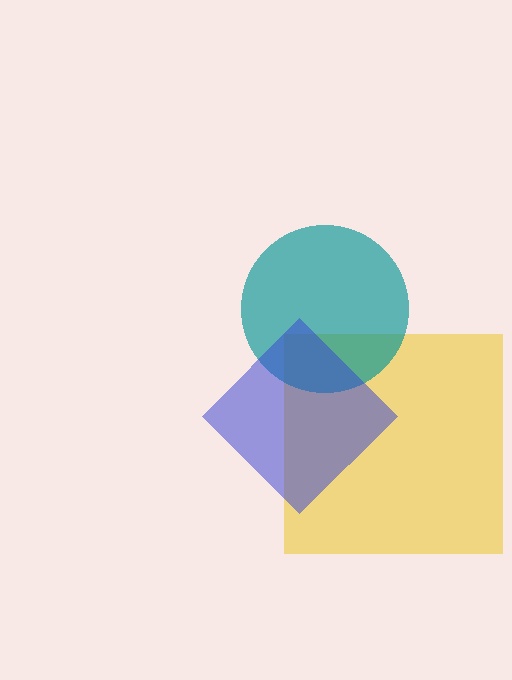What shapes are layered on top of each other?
The layered shapes are: a yellow square, a teal circle, a blue diamond.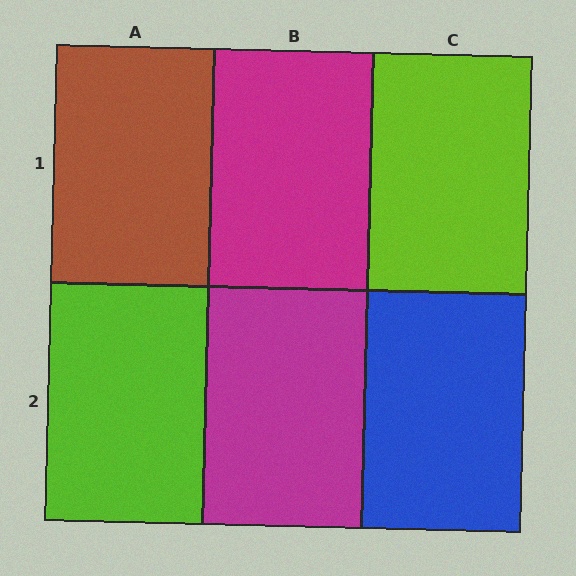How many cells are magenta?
2 cells are magenta.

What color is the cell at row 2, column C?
Blue.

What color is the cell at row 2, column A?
Lime.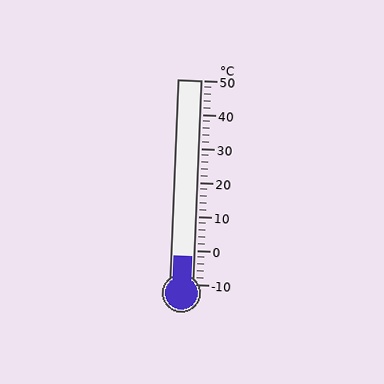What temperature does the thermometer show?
The thermometer shows approximately -2°C.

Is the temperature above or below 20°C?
The temperature is below 20°C.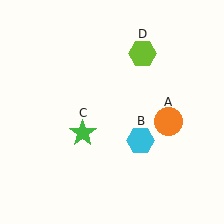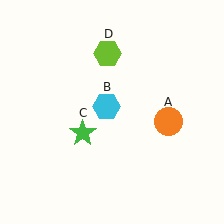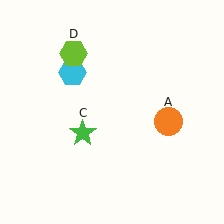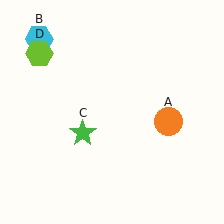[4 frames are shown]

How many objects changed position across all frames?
2 objects changed position: cyan hexagon (object B), lime hexagon (object D).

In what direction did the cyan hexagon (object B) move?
The cyan hexagon (object B) moved up and to the left.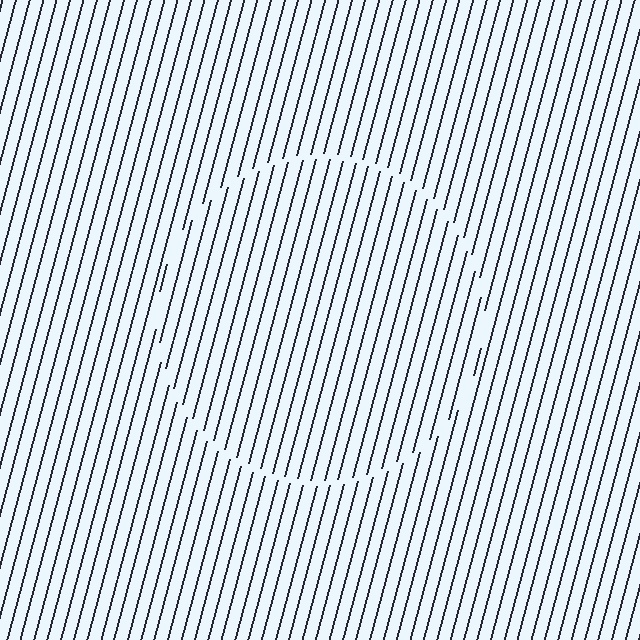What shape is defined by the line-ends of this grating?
An illusory circle. The interior of the shape contains the same grating, shifted by half a period — the contour is defined by the phase discontinuity where line-ends from the inner and outer gratings abut.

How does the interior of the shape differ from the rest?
The interior of the shape contains the same grating, shifted by half a period — the contour is defined by the phase discontinuity where line-ends from the inner and outer gratings abut.